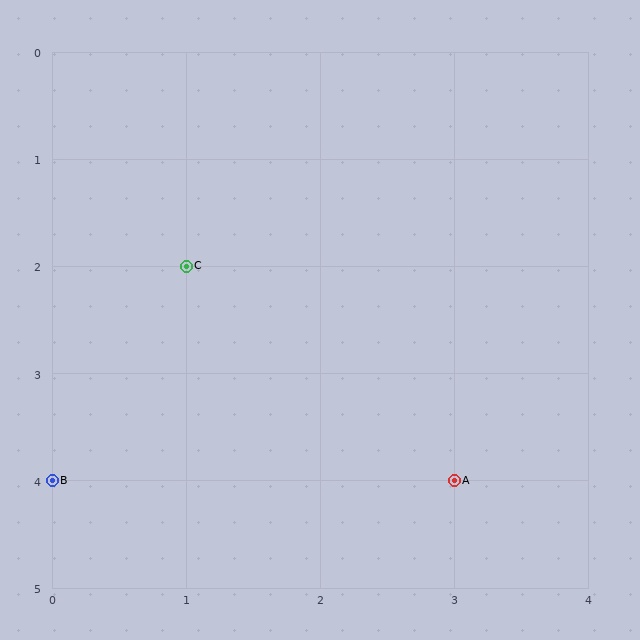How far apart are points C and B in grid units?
Points C and B are 1 column and 2 rows apart (about 2.2 grid units diagonally).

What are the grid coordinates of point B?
Point B is at grid coordinates (0, 4).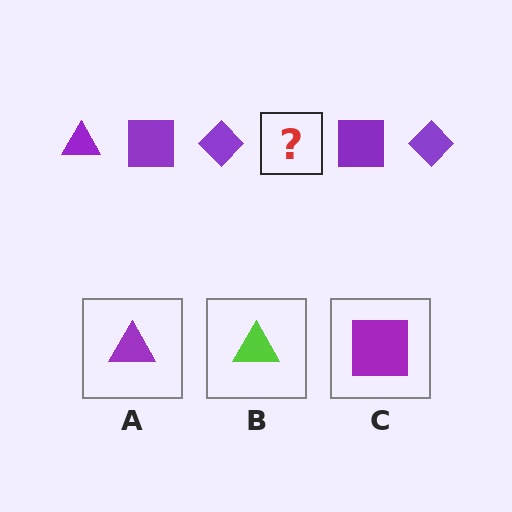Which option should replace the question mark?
Option A.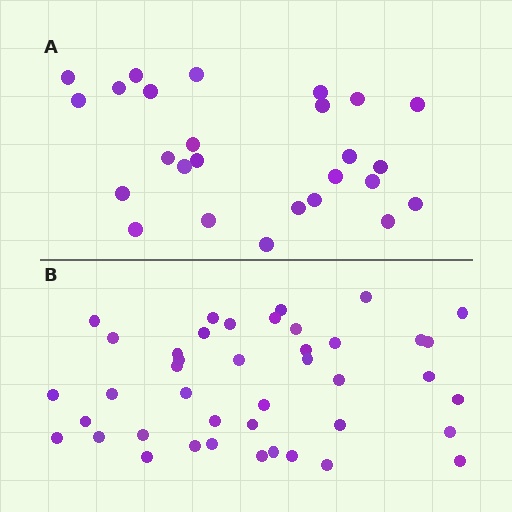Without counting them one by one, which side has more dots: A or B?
Region B (the bottom region) has more dots.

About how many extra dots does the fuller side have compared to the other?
Region B has approximately 15 more dots than region A.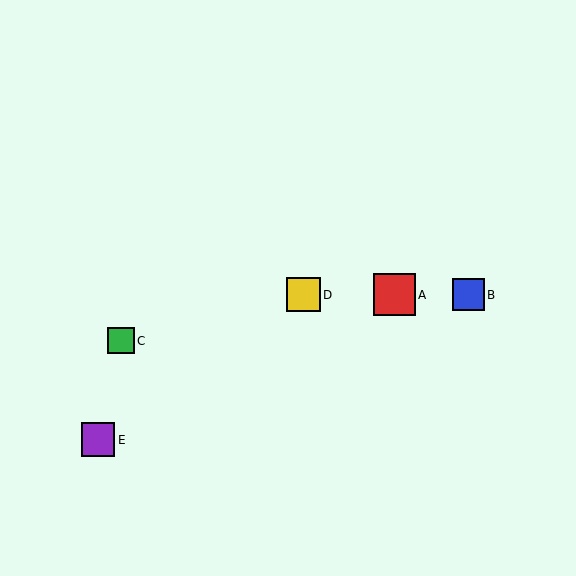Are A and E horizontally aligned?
No, A is at y≈295 and E is at y≈440.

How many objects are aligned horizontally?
3 objects (A, B, D) are aligned horizontally.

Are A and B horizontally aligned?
Yes, both are at y≈295.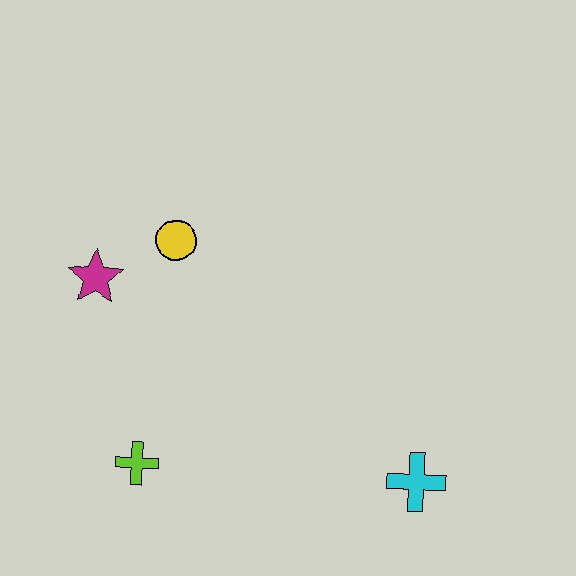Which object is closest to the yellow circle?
The magenta star is closest to the yellow circle.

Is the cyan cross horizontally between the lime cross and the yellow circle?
No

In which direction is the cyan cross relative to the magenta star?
The cyan cross is to the right of the magenta star.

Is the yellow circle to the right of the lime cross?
Yes